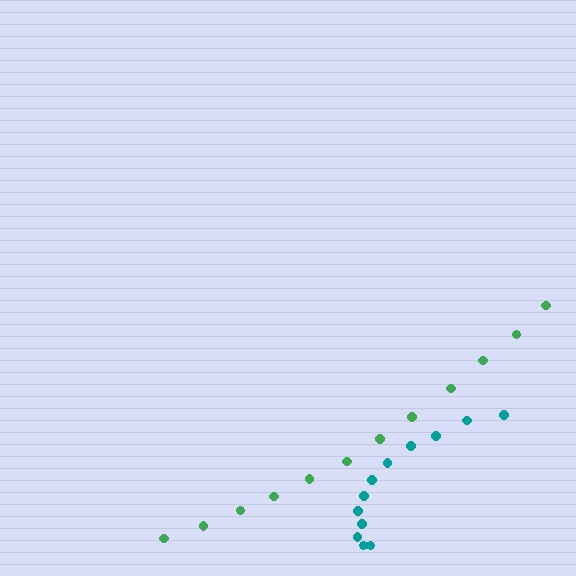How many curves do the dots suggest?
There are 2 distinct paths.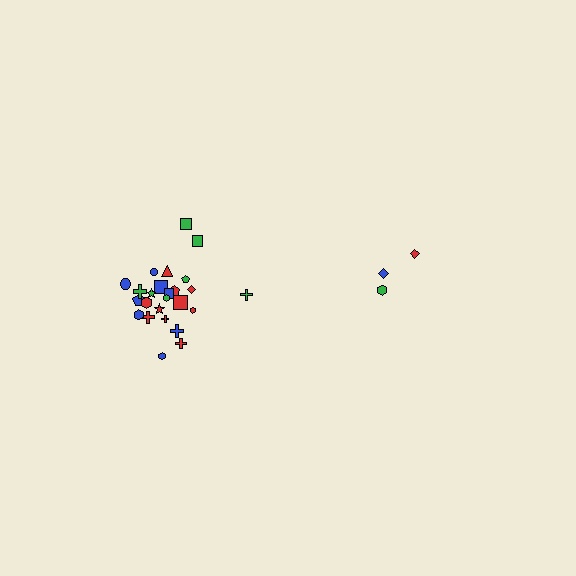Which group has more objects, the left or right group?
The left group.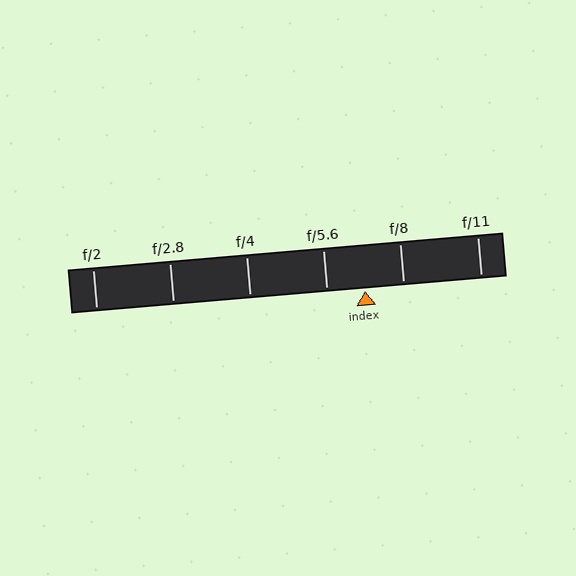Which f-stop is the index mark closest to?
The index mark is closest to f/5.6.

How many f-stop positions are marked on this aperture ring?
There are 6 f-stop positions marked.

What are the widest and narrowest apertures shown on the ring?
The widest aperture shown is f/2 and the narrowest is f/11.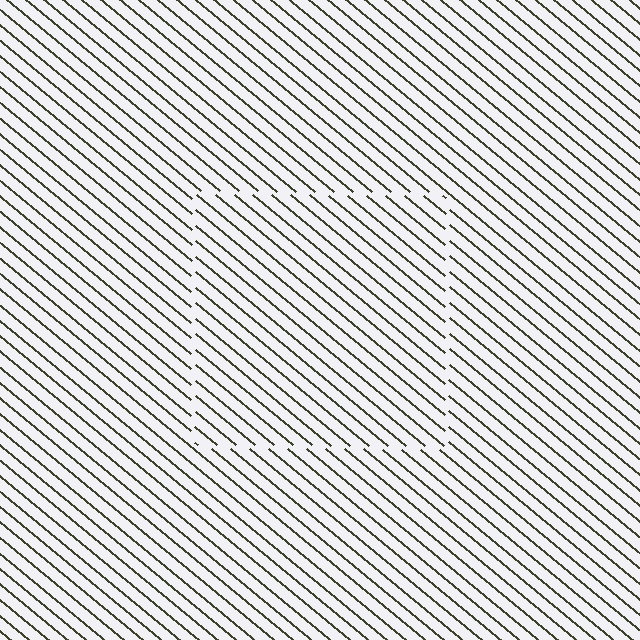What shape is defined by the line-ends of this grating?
An illusory square. The interior of the shape contains the same grating, shifted by half a period — the contour is defined by the phase discontinuity where line-ends from the inner and outer gratings abut.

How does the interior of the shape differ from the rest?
The interior of the shape contains the same grating, shifted by half a period — the contour is defined by the phase discontinuity where line-ends from the inner and outer gratings abut.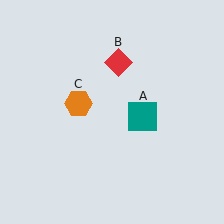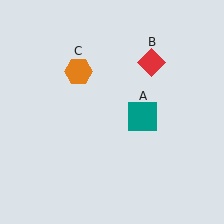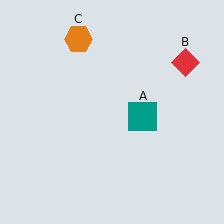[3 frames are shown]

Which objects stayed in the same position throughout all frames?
Teal square (object A) remained stationary.